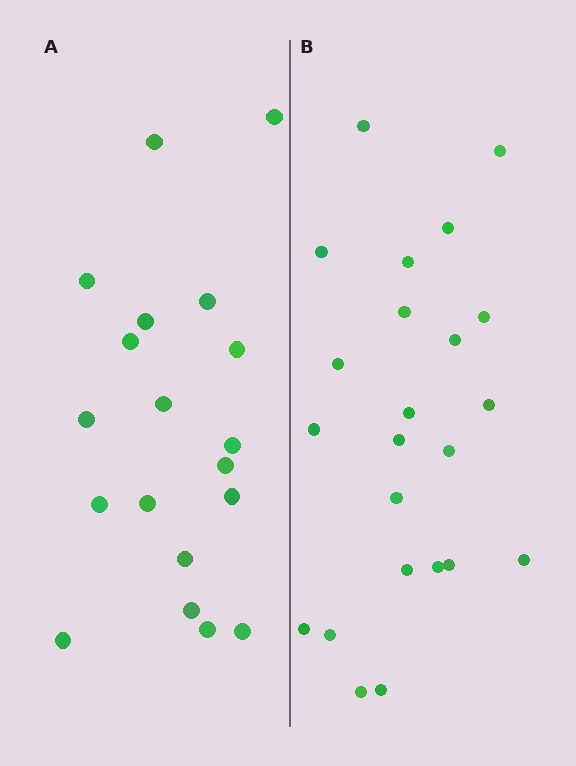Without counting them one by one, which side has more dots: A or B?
Region B (the right region) has more dots.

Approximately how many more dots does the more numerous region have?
Region B has about 4 more dots than region A.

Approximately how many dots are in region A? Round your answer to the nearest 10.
About 20 dots. (The exact count is 19, which rounds to 20.)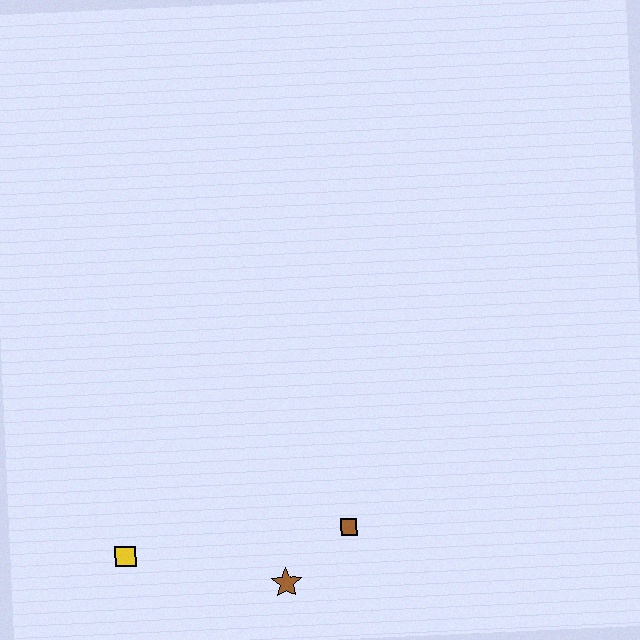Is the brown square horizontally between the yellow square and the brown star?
No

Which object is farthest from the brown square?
The yellow square is farthest from the brown square.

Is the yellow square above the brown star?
Yes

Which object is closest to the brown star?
The brown square is closest to the brown star.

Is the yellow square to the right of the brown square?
No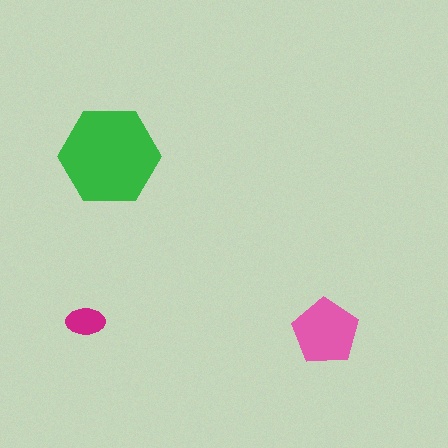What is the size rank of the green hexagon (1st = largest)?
1st.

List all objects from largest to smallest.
The green hexagon, the pink pentagon, the magenta ellipse.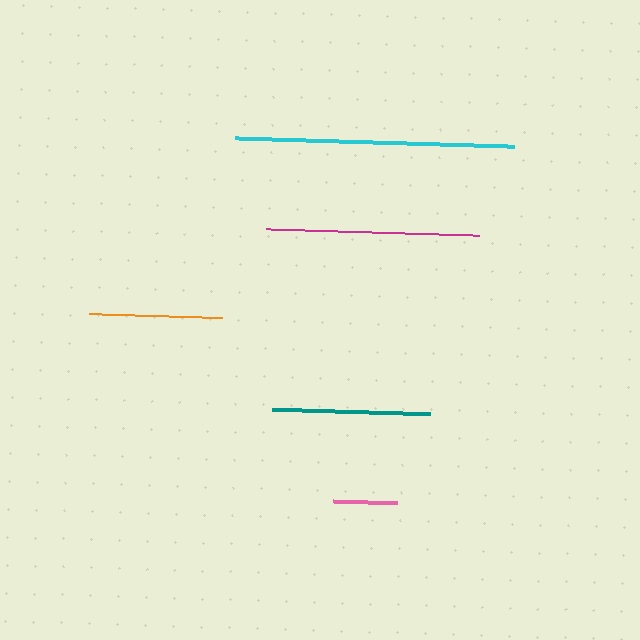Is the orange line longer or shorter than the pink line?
The orange line is longer than the pink line.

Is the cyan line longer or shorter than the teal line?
The cyan line is longer than the teal line.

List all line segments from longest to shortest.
From longest to shortest: cyan, magenta, teal, orange, pink.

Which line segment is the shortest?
The pink line is the shortest at approximately 64 pixels.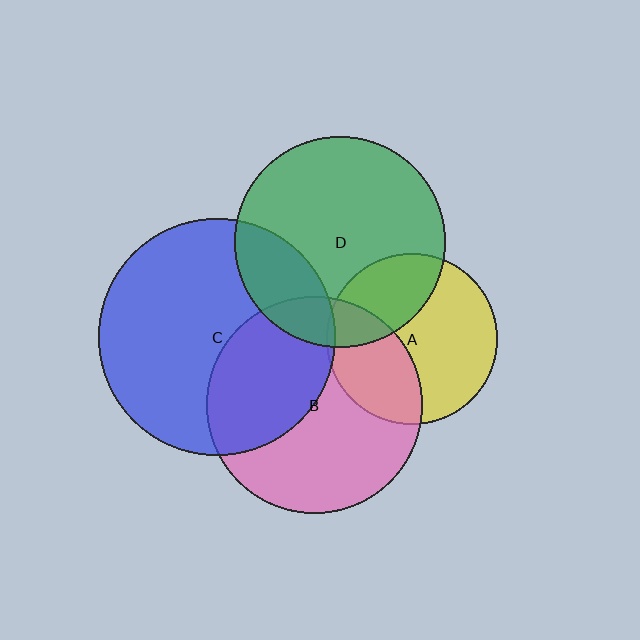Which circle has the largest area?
Circle C (blue).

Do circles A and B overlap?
Yes.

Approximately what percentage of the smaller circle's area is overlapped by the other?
Approximately 35%.